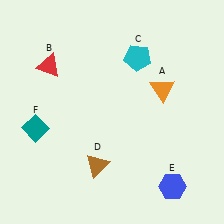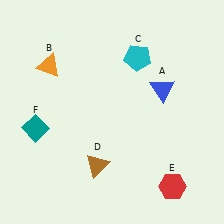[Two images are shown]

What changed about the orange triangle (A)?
In Image 1, A is orange. In Image 2, it changed to blue.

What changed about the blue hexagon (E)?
In Image 1, E is blue. In Image 2, it changed to red.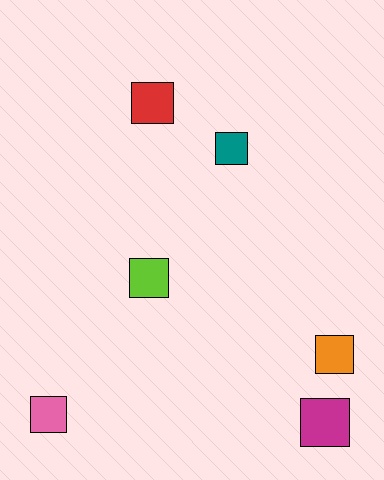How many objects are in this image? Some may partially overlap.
There are 6 objects.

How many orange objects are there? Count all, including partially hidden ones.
There is 1 orange object.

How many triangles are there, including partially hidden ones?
There are no triangles.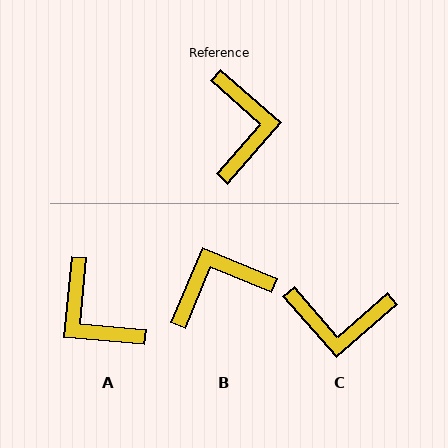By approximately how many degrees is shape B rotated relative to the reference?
Approximately 109 degrees counter-clockwise.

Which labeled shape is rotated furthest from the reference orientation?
A, about 144 degrees away.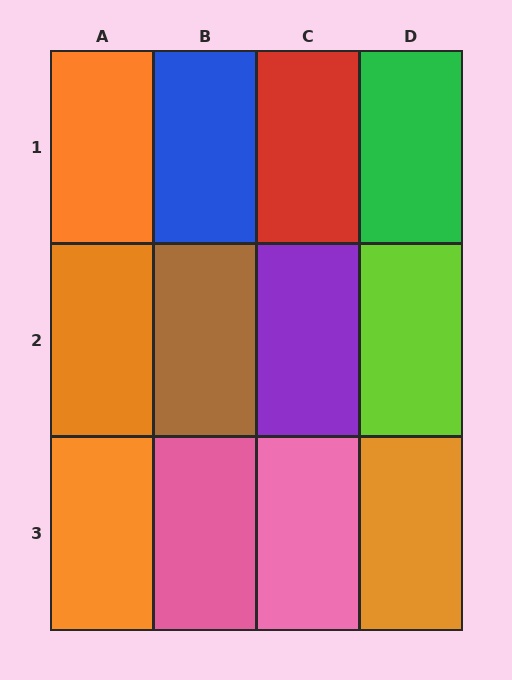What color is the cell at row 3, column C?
Pink.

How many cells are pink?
2 cells are pink.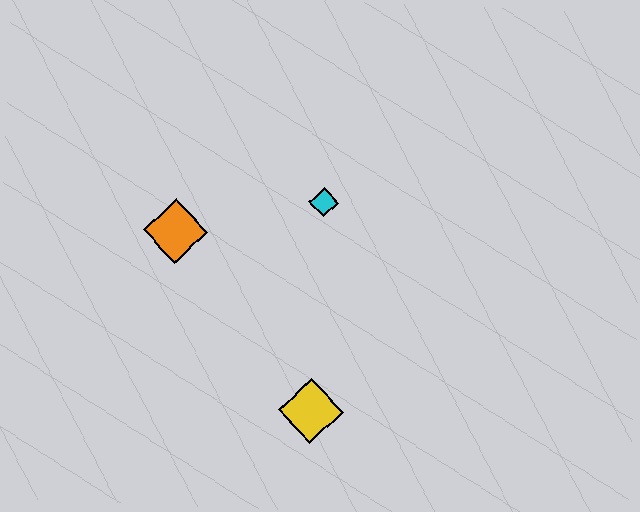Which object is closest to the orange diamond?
The cyan diamond is closest to the orange diamond.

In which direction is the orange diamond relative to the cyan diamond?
The orange diamond is to the left of the cyan diamond.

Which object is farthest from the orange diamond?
The yellow diamond is farthest from the orange diamond.